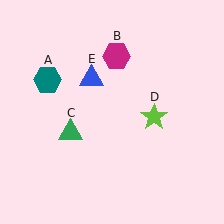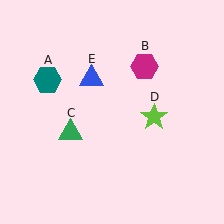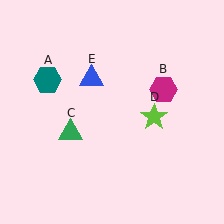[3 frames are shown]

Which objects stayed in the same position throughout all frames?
Teal hexagon (object A) and green triangle (object C) and lime star (object D) and blue triangle (object E) remained stationary.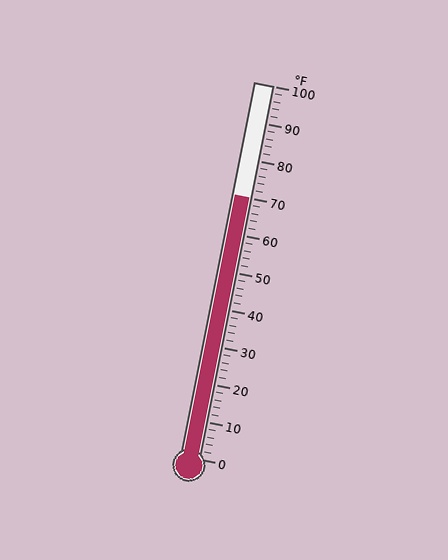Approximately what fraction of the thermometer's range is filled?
The thermometer is filled to approximately 70% of its range.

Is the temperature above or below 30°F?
The temperature is above 30°F.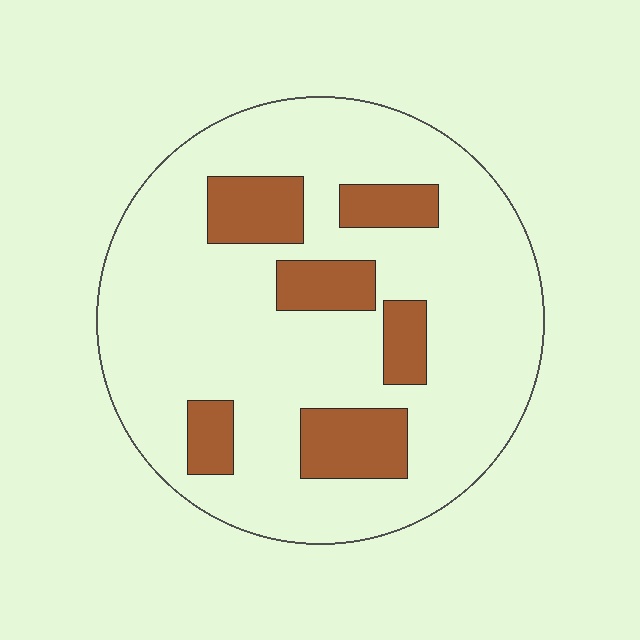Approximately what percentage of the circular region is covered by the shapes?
Approximately 20%.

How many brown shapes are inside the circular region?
6.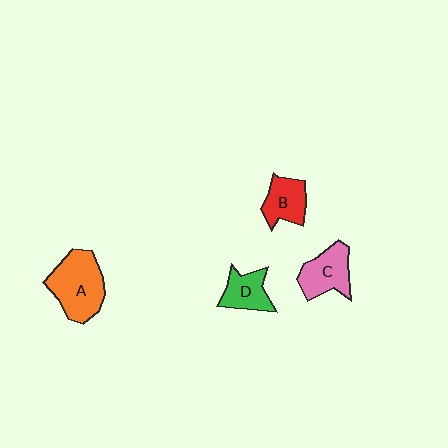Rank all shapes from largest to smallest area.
From largest to smallest: A (orange), C (pink), B (red), D (green).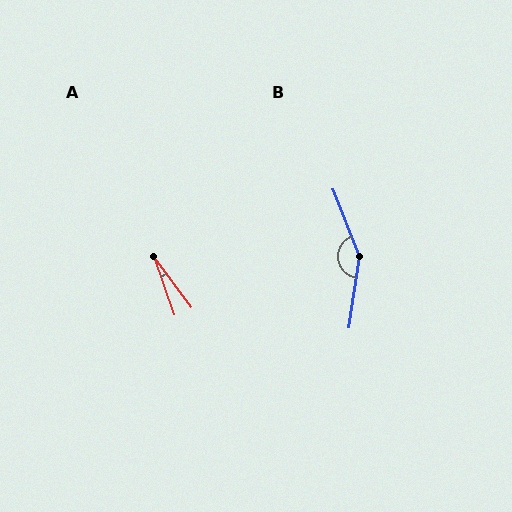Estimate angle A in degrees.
Approximately 17 degrees.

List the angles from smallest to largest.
A (17°), B (150°).